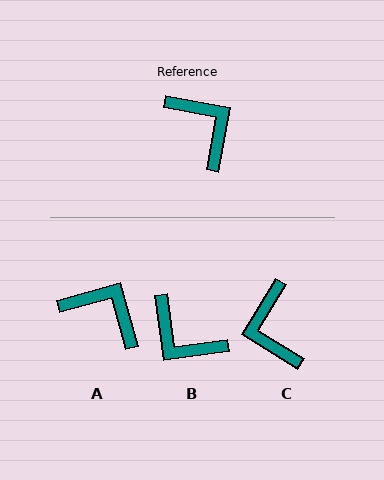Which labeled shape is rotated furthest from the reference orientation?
B, about 162 degrees away.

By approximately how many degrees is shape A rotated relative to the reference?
Approximately 26 degrees counter-clockwise.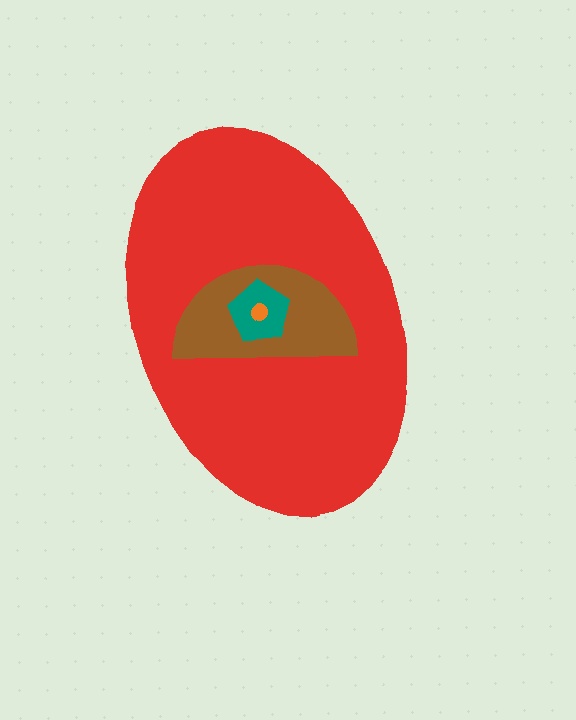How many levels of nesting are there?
4.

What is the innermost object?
The orange circle.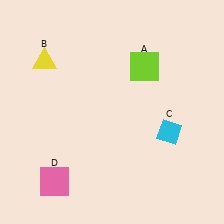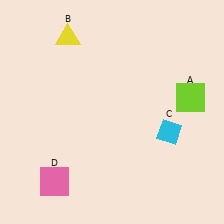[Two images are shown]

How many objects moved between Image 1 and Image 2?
2 objects moved between the two images.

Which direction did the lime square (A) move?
The lime square (A) moved right.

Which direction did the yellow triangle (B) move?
The yellow triangle (B) moved up.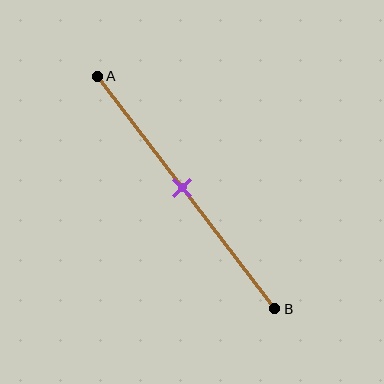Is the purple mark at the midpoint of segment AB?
Yes, the mark is approximately at the midpoint.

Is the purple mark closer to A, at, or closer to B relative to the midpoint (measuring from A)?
The purple mark is approximately at the midpoint of segment AB.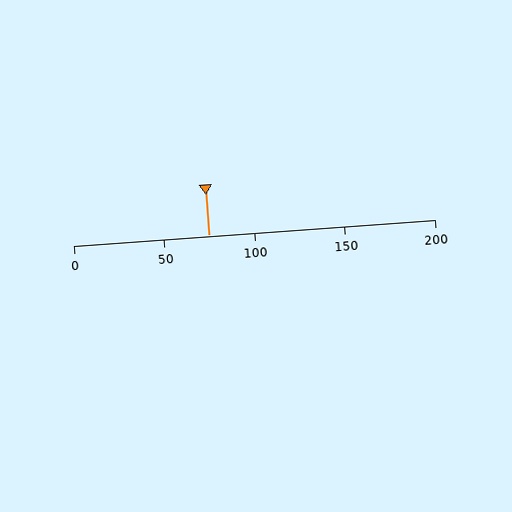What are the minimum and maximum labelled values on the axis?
The axis runs from 0 to 200.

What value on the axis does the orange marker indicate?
The marker indicates approximately 75.